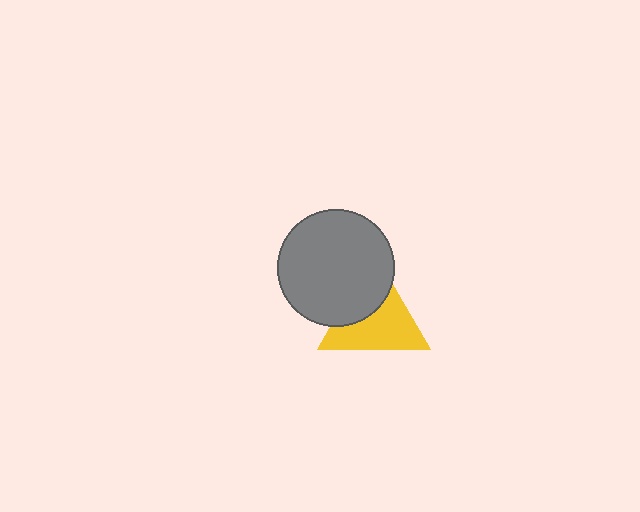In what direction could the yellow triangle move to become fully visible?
The yellow triangle could move toward the lower-right. That would shift it out from behind the gray circle entirely.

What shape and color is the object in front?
The object in front is a gray circle.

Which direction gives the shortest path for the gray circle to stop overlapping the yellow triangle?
Moving toward the upper-left gives the shortest separation.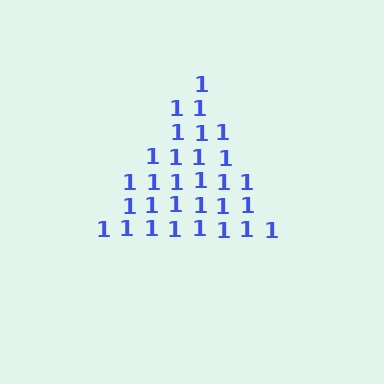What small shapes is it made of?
It is made of small digit 1's.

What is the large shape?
The large shape is a triangle.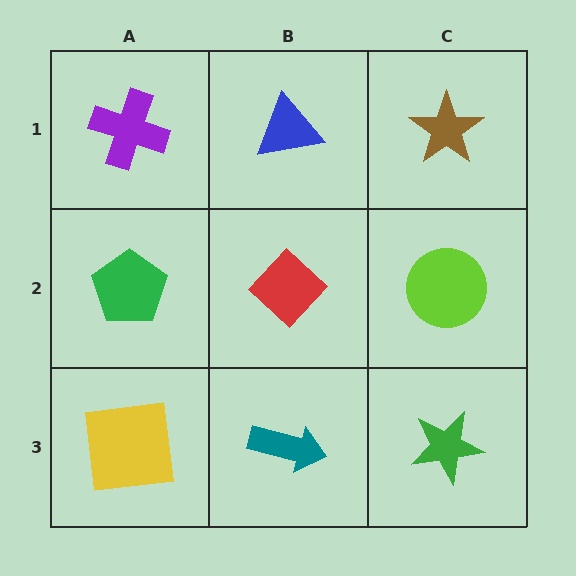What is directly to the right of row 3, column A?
A teal arrow.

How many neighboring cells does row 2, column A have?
3.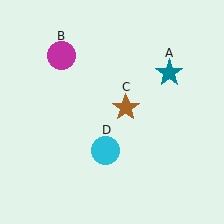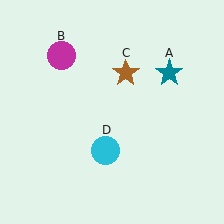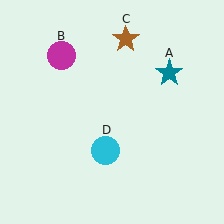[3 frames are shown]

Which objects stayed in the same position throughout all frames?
Teal star (object A) and magenta circle (object B) and cyan circle (object D) remained stationary.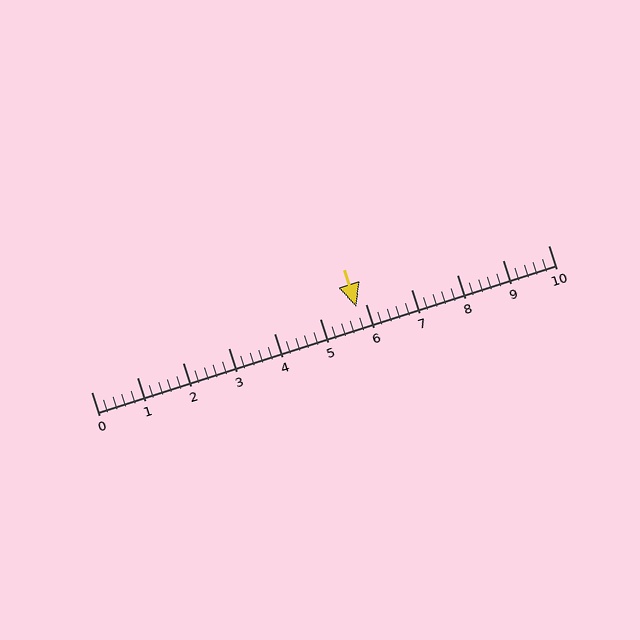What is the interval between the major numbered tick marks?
The major tick marks are spaced 1 units apart.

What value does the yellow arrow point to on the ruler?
The yellow arrow points to approximately 5.8.